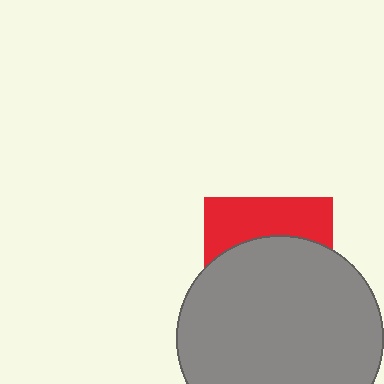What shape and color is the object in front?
The object in front is a gray circle.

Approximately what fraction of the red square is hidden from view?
Roughly 64% of the red square is hidden behind the gray circle.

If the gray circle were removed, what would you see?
You would see the complete red square.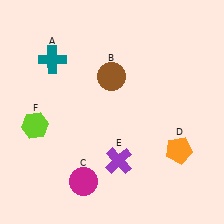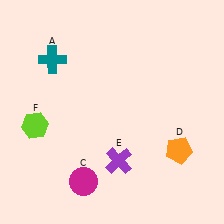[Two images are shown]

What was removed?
The brown circle (B) was removed in Image 2.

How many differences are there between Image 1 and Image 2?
There is 1 difference between the two images.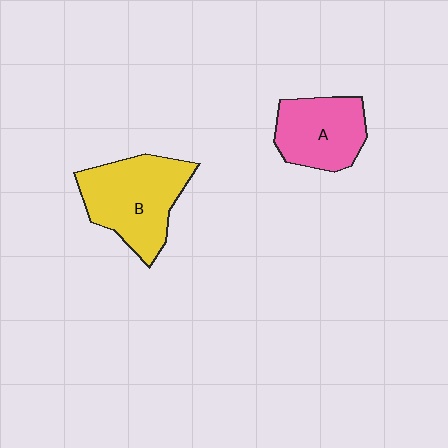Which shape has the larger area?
Shape B (yellow).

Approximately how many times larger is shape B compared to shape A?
Approximately 1.3 times.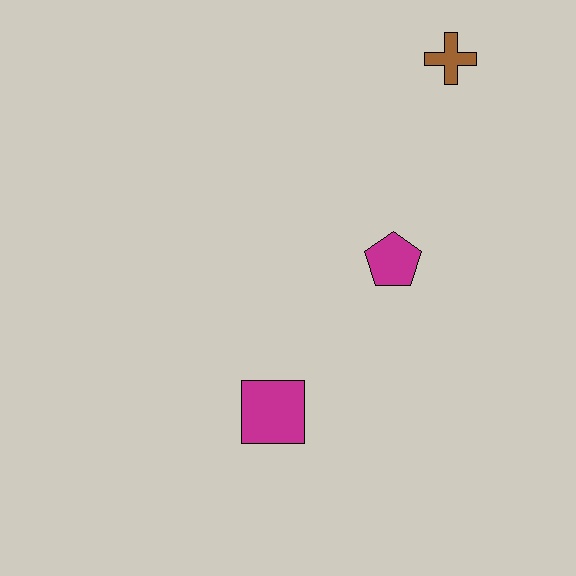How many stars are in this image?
There are no stars.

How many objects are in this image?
There are 3 objects.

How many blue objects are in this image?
There are no blue objects.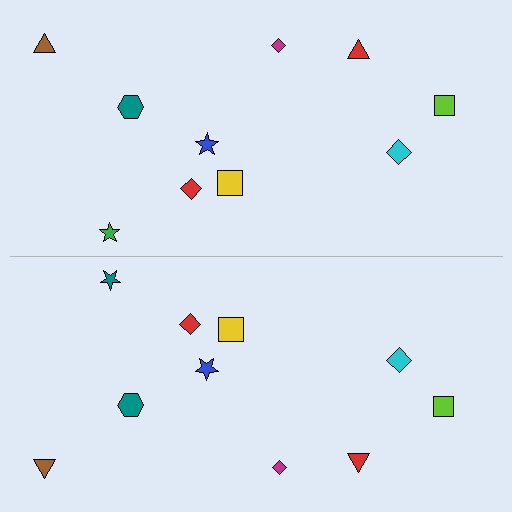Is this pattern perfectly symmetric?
No, the pattern is not perfectly symmetric. The teal star on the bottom side breaks the symmetry — its mirror counterpart is green.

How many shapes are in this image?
There are 20 shapes in this image.